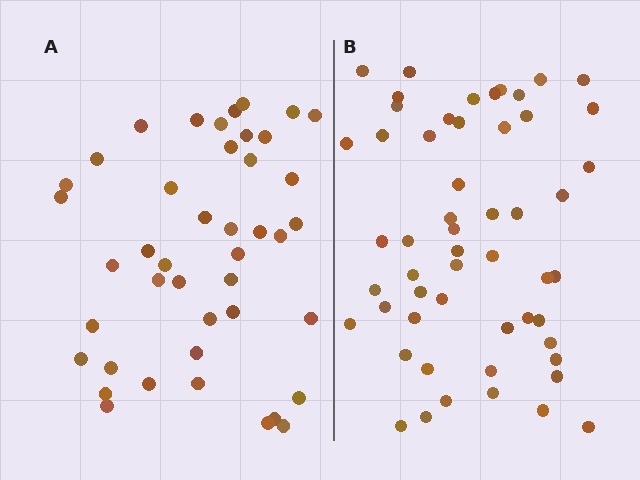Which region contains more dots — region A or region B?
Region B (the right region) has more dots.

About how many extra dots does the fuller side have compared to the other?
Region B has roughly 12 or so more dots than region A.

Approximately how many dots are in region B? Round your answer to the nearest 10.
About 50 dots. (The exact count is 54, which rounds to 50.)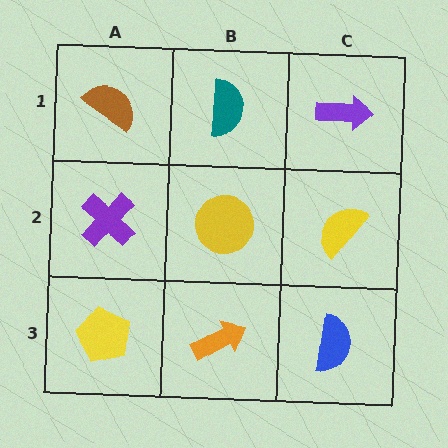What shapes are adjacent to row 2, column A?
A brown semicircle (row 1, column A), a yellow pentagon (row 3, column A), a yellow circle (row 2, column B).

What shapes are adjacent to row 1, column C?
A yellow semicircle (row 2, column C), a teal semicircle (row 1, column B).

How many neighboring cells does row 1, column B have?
3.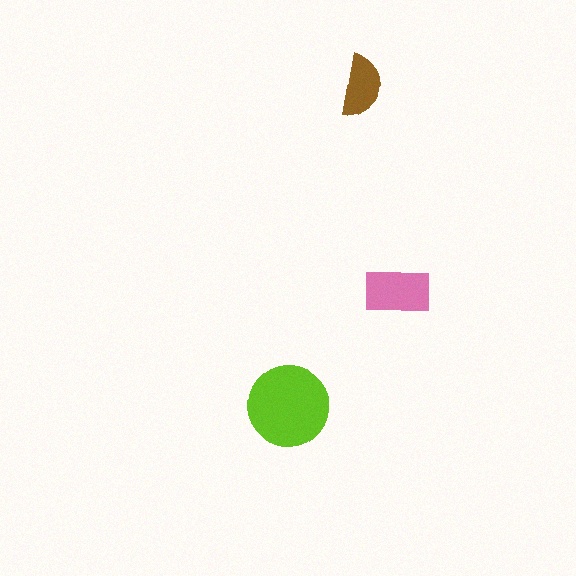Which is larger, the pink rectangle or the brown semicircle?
The pink rectangle.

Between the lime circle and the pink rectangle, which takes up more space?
The lime circle.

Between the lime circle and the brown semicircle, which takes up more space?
The lime circle.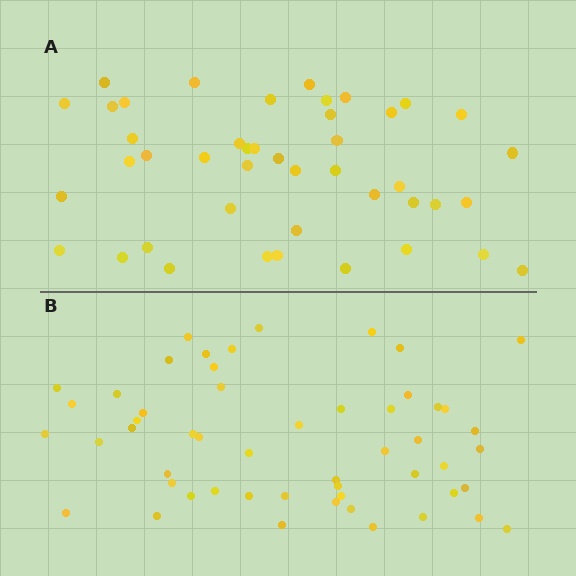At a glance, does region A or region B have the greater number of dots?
Region B (the bottom region) has more dots.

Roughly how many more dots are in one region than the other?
Region B has roughly 8 or so more dots than region A.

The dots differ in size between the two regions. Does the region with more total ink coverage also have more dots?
No. Region A has more total ink coverage because its dots are larger, but region B actually contains more individual dots. Total area can be misleading — the number of items is what matters here.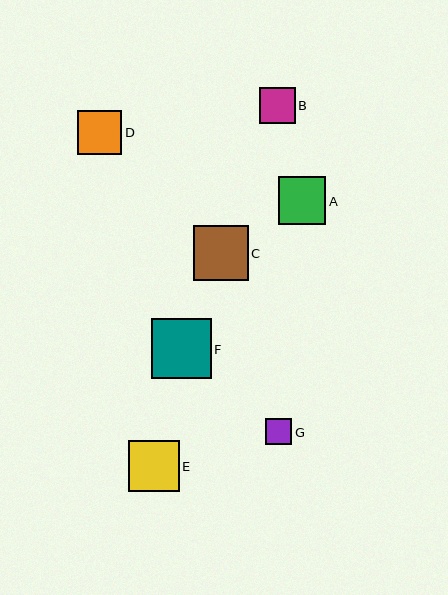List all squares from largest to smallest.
From largest to smallest: F, C, E, A, D, B, G.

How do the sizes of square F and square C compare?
Square F and square C are approximately the same size.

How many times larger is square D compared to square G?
Square D is approximately 1.7 times the size of square G.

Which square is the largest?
Square F is the largest with a size of approximately 60 pixels.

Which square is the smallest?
Square G is the smallest with a size of approximately 26 pixels.